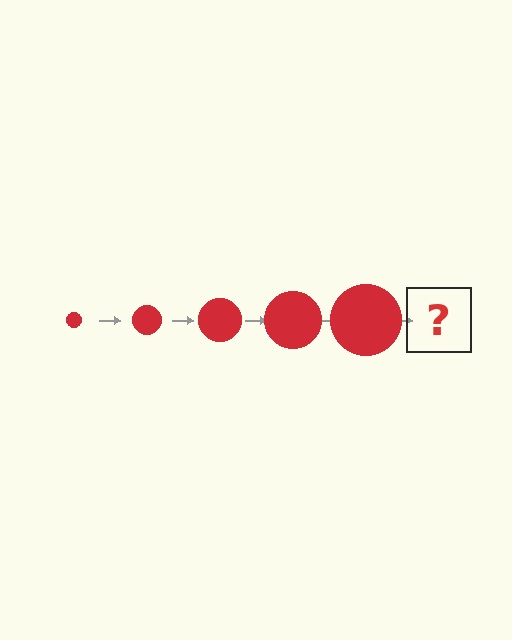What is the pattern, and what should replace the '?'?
The pattern is that the circle gets progressively larger each step. The '?' should be a red circle, larger than the previous one.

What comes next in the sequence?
The next element should be a red circle, larger than the previous one.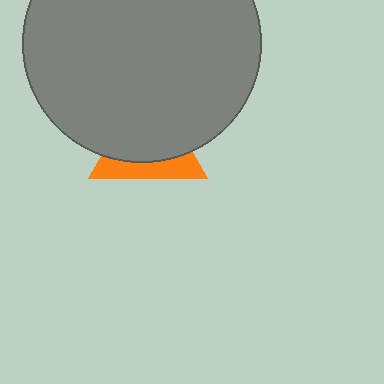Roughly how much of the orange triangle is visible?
A small part of it is visible (roughly 34%).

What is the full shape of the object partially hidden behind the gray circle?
The partially hidden object is an orange triangle.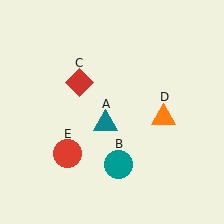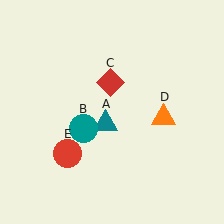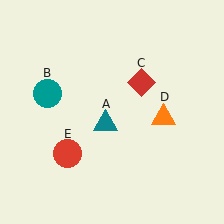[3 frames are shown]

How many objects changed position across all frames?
2 objects changed position: teal circle (object B), red diamond (object C).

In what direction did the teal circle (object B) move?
The teal circle (object B) moved up and to the left.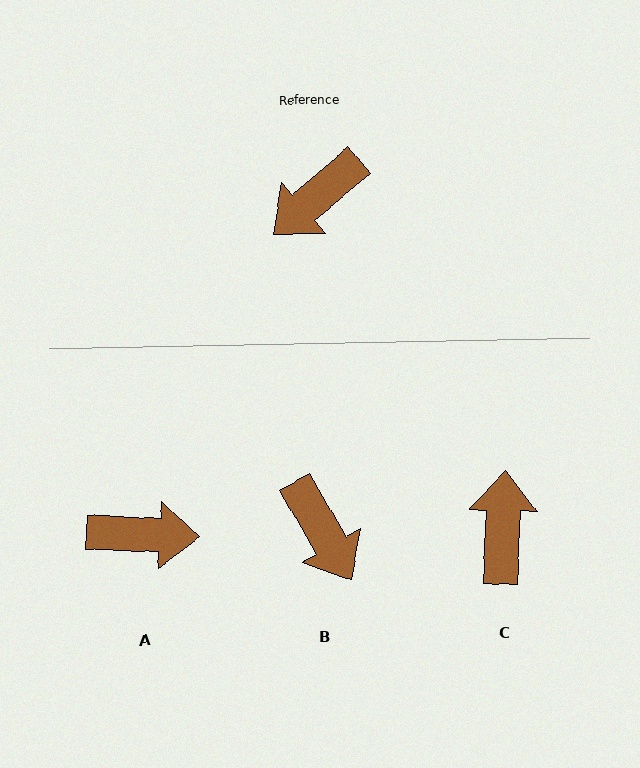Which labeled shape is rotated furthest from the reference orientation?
A, about 137 degrees away.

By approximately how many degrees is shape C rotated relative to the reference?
Approximately 133 degrees clockwise.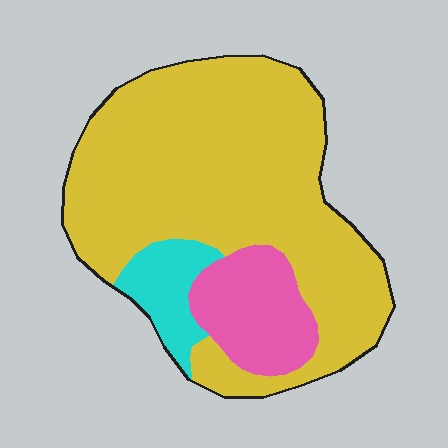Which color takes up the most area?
Yellow, at roughly 75%.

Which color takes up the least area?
Cyan, at roughly 10%.